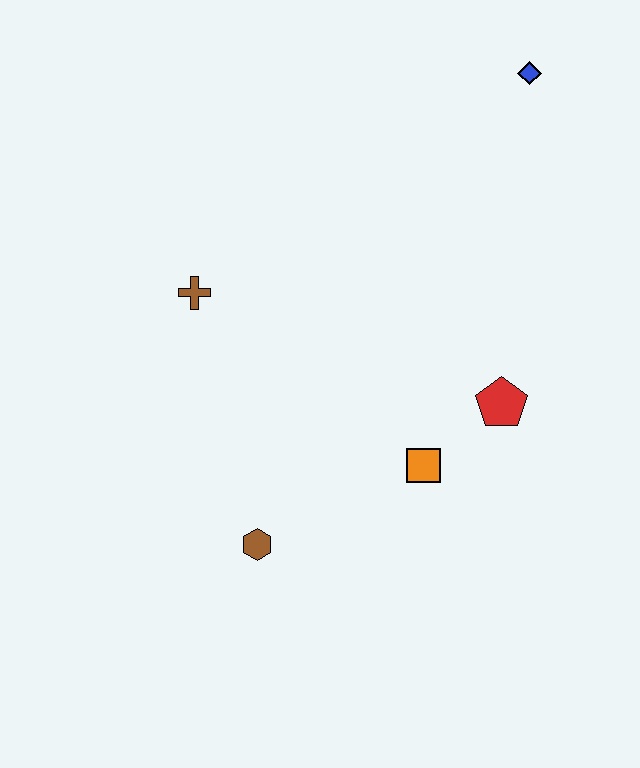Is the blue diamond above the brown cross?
Yes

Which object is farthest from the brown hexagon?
The blue diamond is farthest from the brown hexagon.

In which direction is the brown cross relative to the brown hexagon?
The brown cross is above the brown hexagon.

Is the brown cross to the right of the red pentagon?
No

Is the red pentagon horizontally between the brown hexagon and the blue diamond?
Yes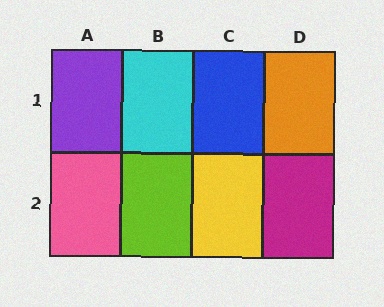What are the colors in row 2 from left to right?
Pink, lime, yellow, magenta.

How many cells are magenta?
1 cell is magenta.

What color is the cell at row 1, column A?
Purple.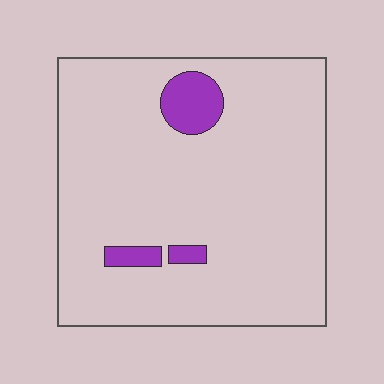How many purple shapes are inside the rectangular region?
3.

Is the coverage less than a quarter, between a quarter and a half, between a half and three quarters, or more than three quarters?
Less than a quarter.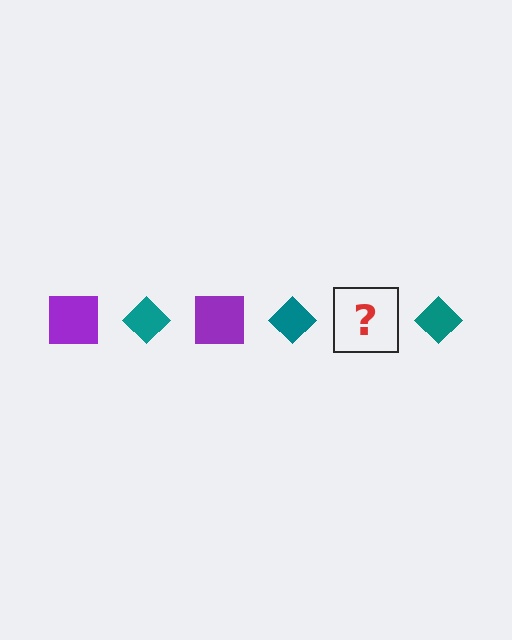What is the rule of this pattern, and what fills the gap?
The rule is that the pattern alternates between purple square and teal diamond. The gap should be filled with a purple square.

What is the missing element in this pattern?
The missing element is a purple square.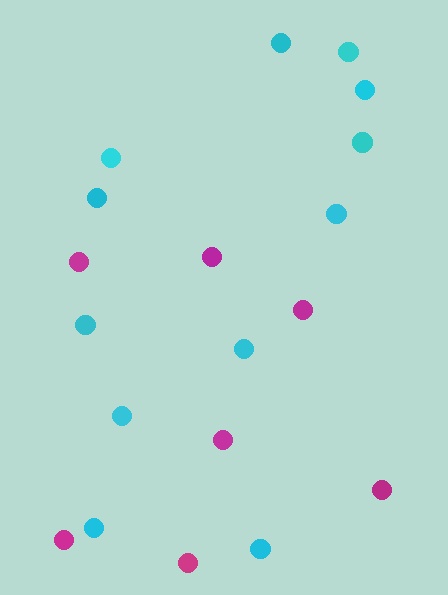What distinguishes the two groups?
There are 2 groups: one group of cyan circles (12) and one group of magenta circles (7).